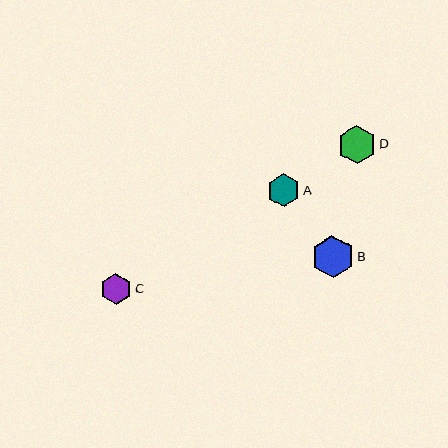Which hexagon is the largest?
Hexagon B is the largest with a size of approximately 42 pixels.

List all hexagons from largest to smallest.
From largest to smallest: B, D, A, C.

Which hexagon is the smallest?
Hexagon C is the smallest with a size of approximately 31 pixels.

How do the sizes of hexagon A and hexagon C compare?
Hexagon A and hexagon C are approximately the same size.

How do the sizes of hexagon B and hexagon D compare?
Hexagon B and hexagon D are approximately the same size.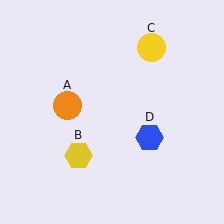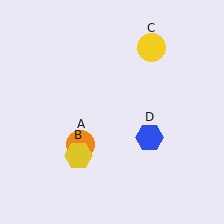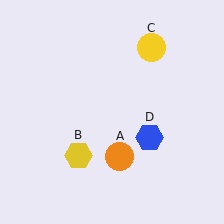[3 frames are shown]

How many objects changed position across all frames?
1 object changed position: orange circle (object A).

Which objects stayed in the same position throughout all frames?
Yellow hexagon (object B) and yellow circle (object C) and blue hexagon (object D) remained stationary.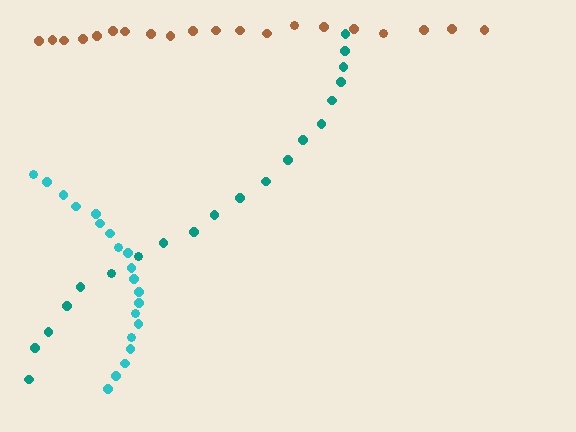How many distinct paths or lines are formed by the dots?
There are 3 distinct paths.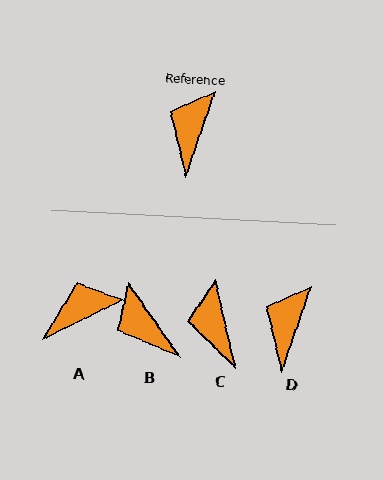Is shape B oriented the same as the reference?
No, it is off by about 54 degrees.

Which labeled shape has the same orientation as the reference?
D.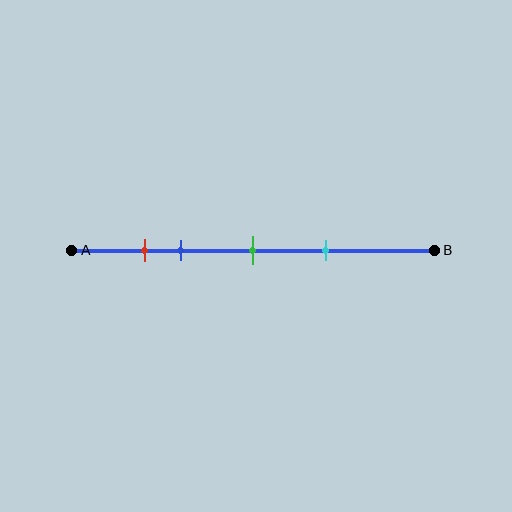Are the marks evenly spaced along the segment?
No, the marks are not evenly spaced.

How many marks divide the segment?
There are 4 marks dividing the segment.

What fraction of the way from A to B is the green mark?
The green mark is approximately 50% (0.5) of the way from A to B.